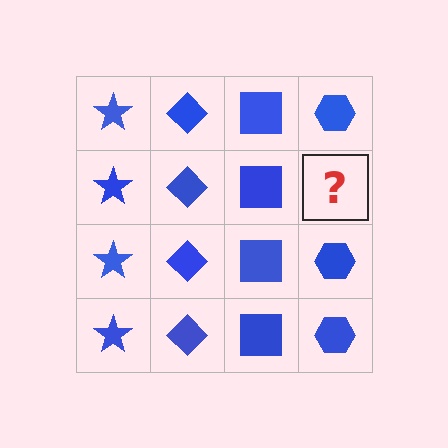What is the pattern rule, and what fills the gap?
The rule is that each column has a consistent shape. The gap should be filled with a blue hexagon.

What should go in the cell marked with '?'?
The missing cell should contain a blue hexagon.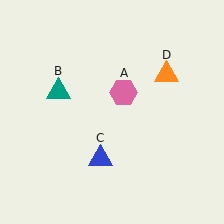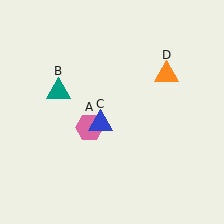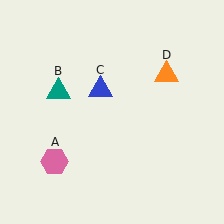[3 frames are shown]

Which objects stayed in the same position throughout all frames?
Teal triangle (object B) and orange triangle (object D) remained stationary.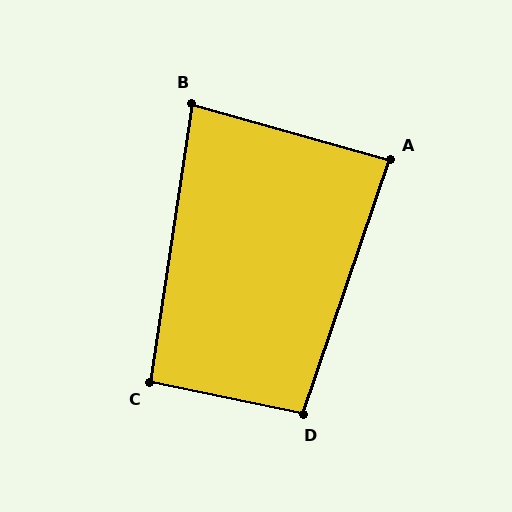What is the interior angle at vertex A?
Approximately 87 degrees (approximately right).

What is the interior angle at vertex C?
Approximately 93 degrees (approximately right).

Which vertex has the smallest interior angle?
B, at approximately 83 degrees.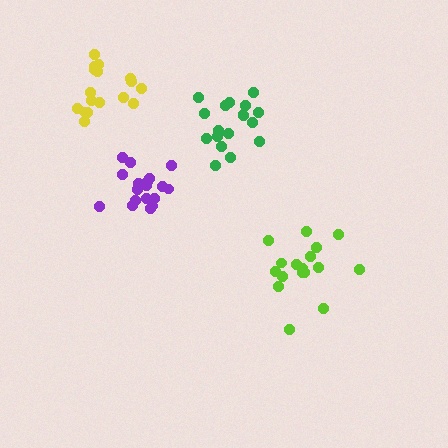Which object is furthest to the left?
The yellow cluster is leftmost.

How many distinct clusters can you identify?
There are 4 distinct clusters.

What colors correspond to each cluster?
The clusters are colored: lime, purple, yellow, green.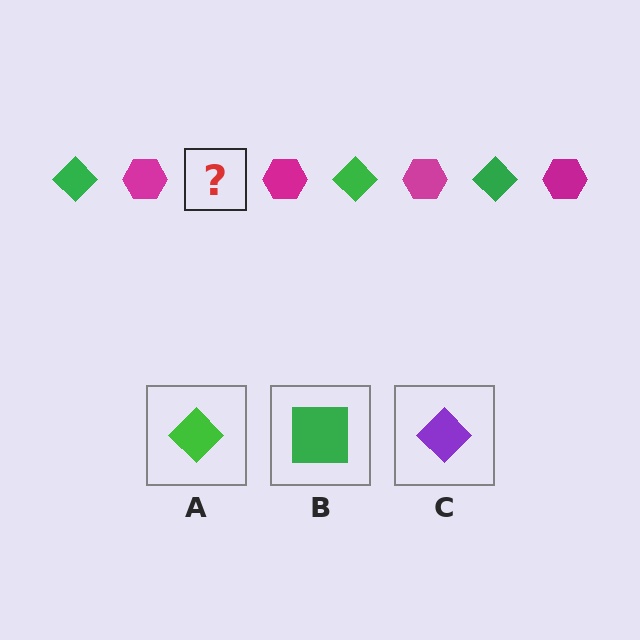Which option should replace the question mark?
Option A.